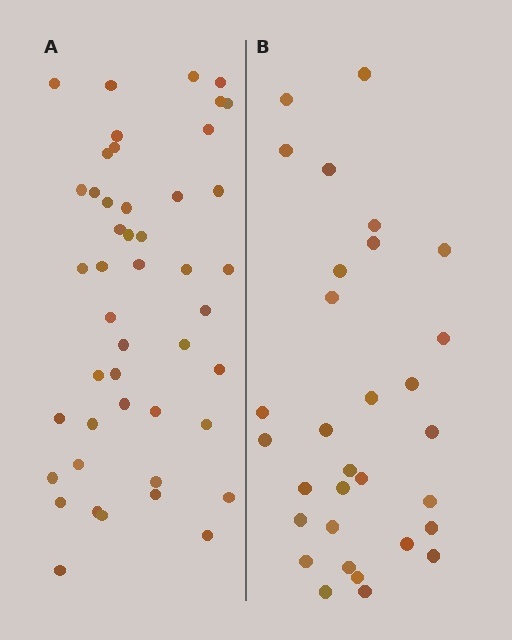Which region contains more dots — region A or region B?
Region A (the left region) has more dots.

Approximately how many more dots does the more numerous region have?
Region A has approximately 15 more dots than region B.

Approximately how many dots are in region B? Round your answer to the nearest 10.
About 30 dots. (The exact count is 31, which rounds to 30.)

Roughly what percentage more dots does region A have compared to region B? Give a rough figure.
About 50% more.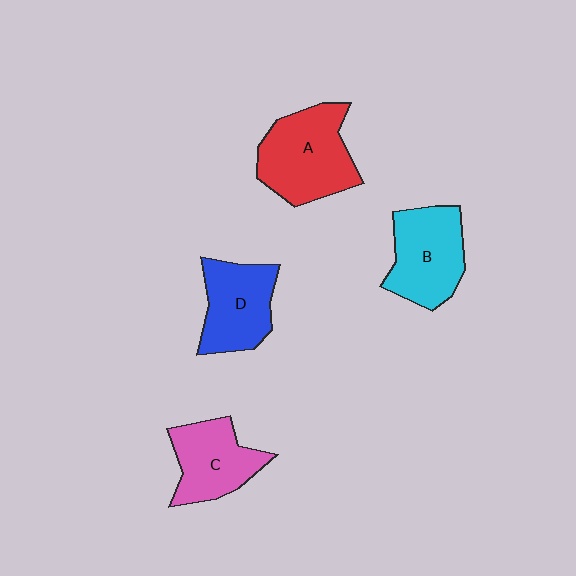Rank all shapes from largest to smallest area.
From largest to smallest: A (red), B (cyan), D (blue), C (pink).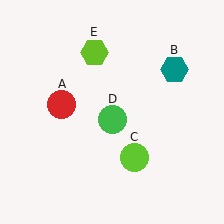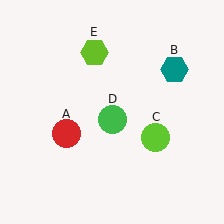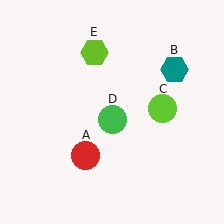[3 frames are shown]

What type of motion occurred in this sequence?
The red circle (object A), lime circle (object C) rotated counterclockwise around the center of the scene.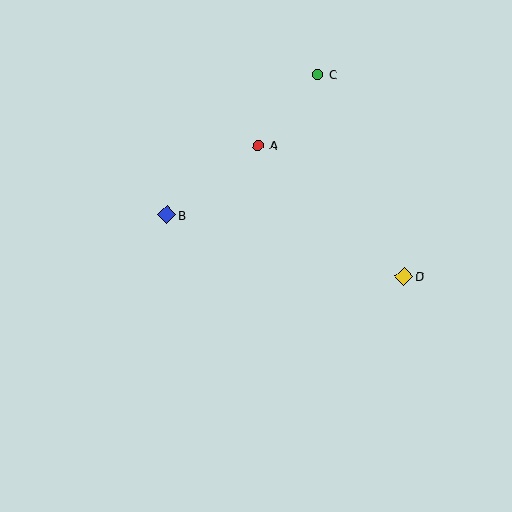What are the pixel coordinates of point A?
Point A is at (258, 145).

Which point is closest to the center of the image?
Point B at (167, 215) is closest to the center.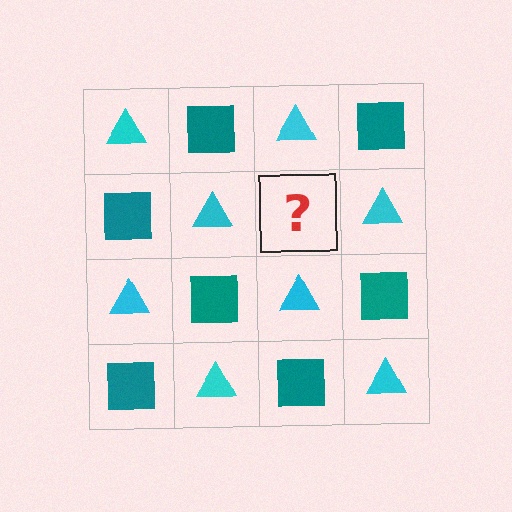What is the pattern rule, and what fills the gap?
The rule is that it alternates cyan triangle and teal square in a checkerboard pattern. The gap should be filled with a teal square.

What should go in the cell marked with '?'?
The missing cell should contain a teal square.